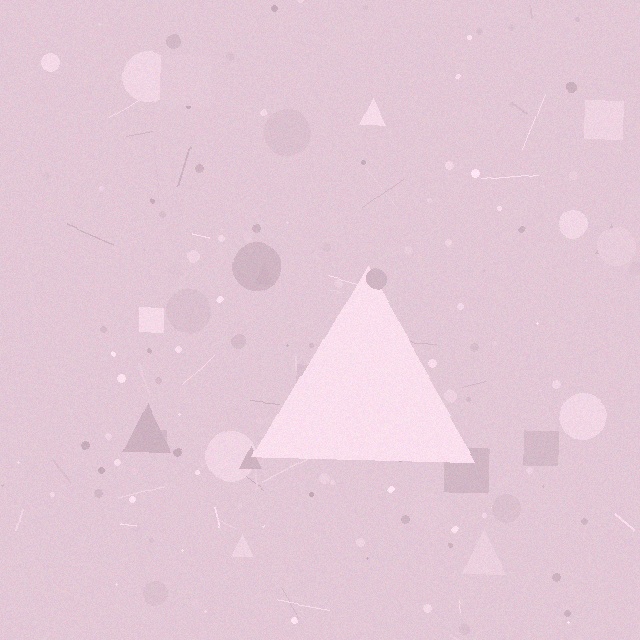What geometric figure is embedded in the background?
A triangle is embedded in the background.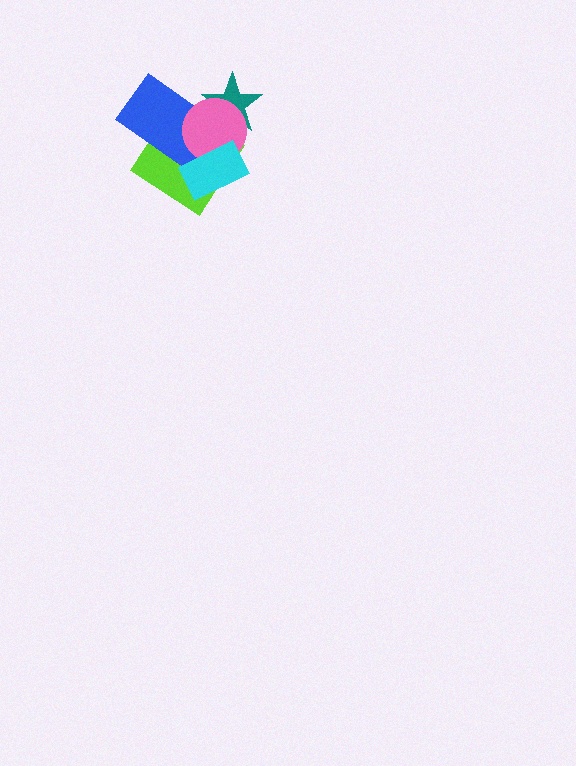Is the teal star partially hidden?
Yes, it is partially covered by another shape.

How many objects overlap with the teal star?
2 objects overlap with the teal star.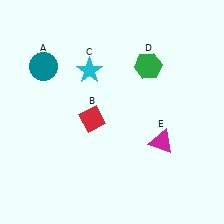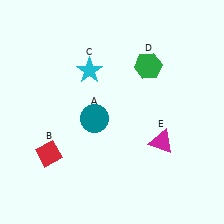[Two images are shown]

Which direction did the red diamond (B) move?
The red diamond (B) moved left.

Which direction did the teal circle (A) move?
The teal circle (A) moved down.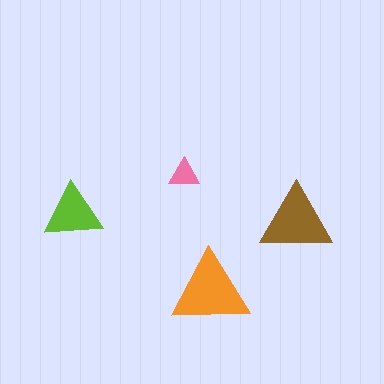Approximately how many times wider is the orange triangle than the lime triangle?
About 1.5 times wider.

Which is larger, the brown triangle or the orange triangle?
The orange one.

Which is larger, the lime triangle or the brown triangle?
The brown one.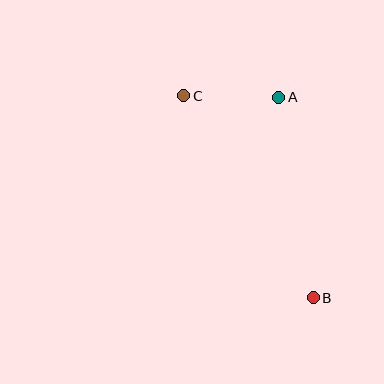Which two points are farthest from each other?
Points B and C are farthest from each other.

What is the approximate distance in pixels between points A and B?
The distance between A and B is approximately 203 pixels.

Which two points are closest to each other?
Points A and C are closest to each other.